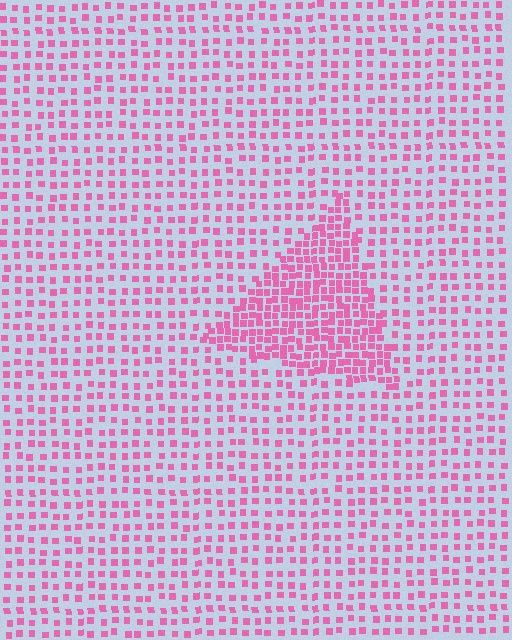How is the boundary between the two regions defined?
The boundary is defined by a change in element density (approximately 2.2x ratio). All elements are the same color, size, and shape.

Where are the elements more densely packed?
The elements are more densely packed inside the triangle boundary.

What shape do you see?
I see a triangle.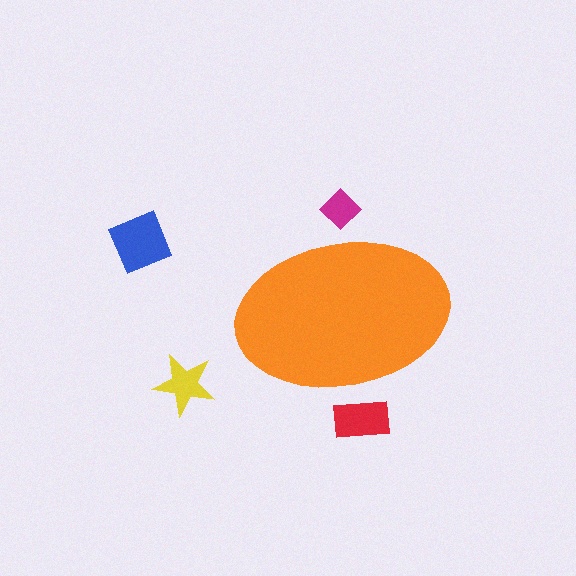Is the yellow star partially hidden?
No, the yellow star is fully visible.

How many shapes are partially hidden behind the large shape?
2 shapes are partially hidden.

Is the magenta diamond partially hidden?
Yes, the magenta diamond is partially hidden behind the orange ellipse.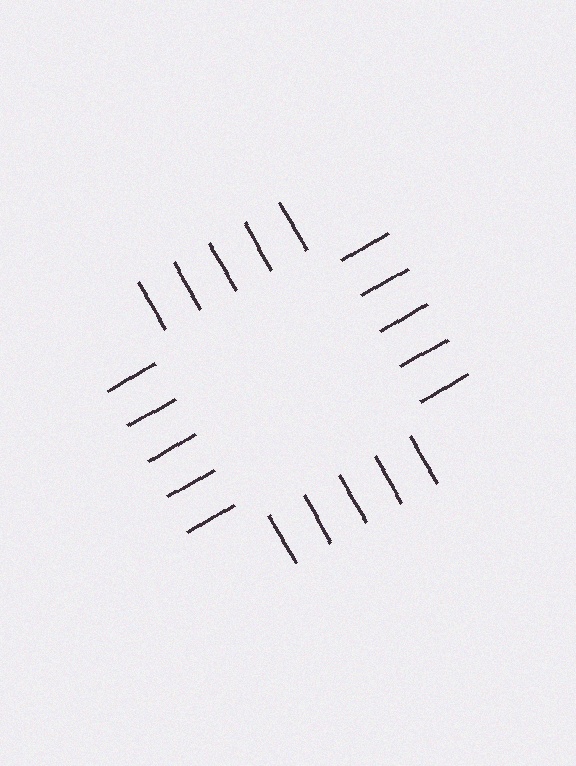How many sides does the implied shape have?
4 sides — the line-ends trace a square.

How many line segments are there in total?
20 — 5 along each of the 4 edges.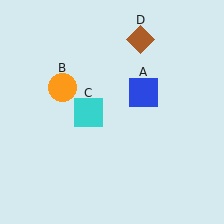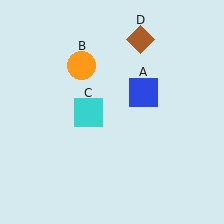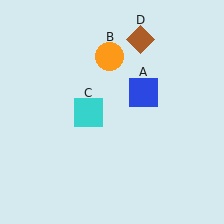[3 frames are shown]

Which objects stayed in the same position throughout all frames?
Blue square (object A) and cyan square (object C) and brown diamond (object D) remained stationary.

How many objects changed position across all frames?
1 object changed position: orange circle (object B).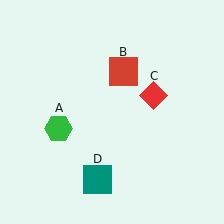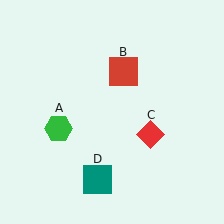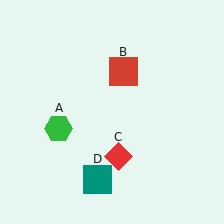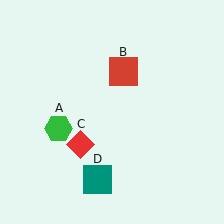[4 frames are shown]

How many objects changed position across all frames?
1 object changed position: red diamond (object C).